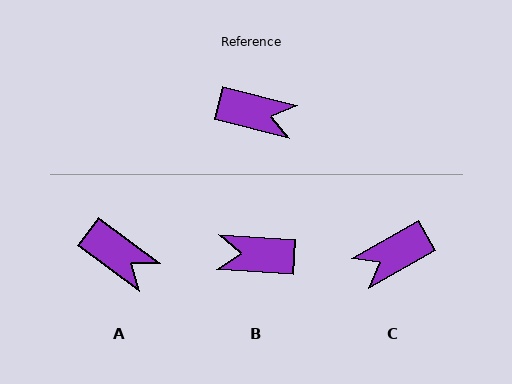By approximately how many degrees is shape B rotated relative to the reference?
Approximately 170 degrees clockwise.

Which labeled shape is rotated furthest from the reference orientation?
B, about 170 degrees away.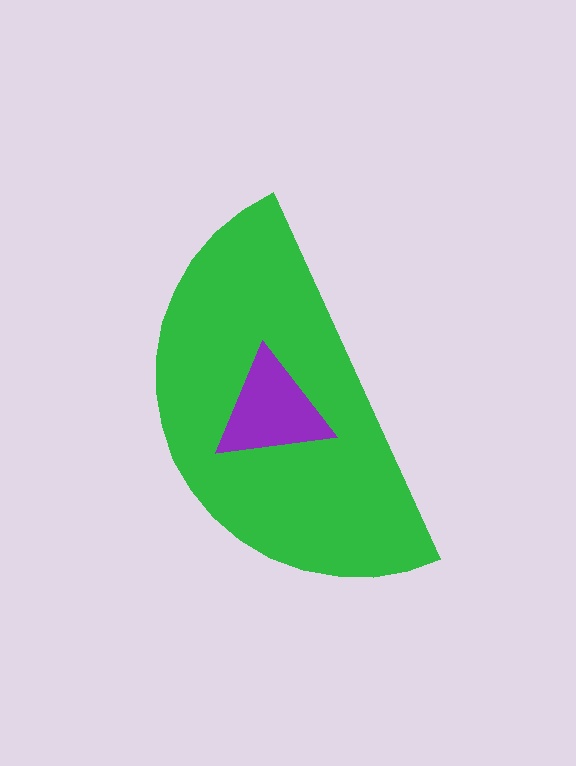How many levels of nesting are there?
2.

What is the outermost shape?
The green semicircle.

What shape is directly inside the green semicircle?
The purple triangle.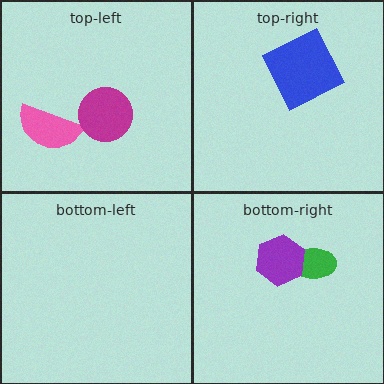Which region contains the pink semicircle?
The top-left region.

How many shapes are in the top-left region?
2.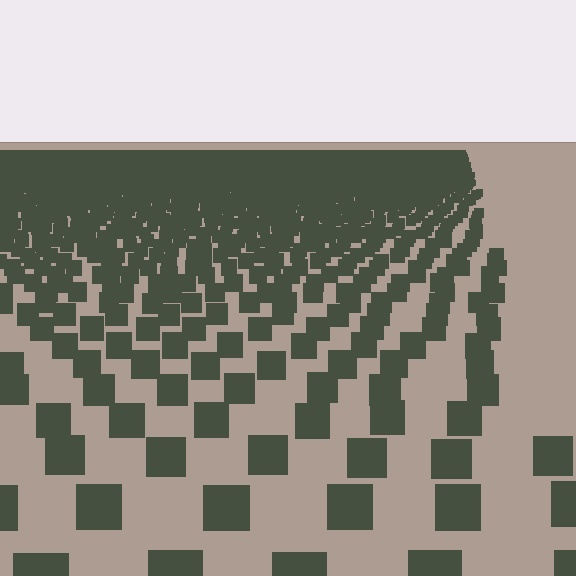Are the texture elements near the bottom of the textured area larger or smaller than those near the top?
Larger. Near the bottom, elements are closer to the viewer and appear at a bigger on-screen size.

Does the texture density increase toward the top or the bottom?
Density increases toward the top.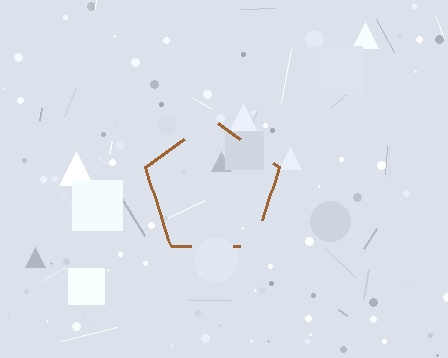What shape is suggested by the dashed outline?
The dashed outline suggests a pentagon.